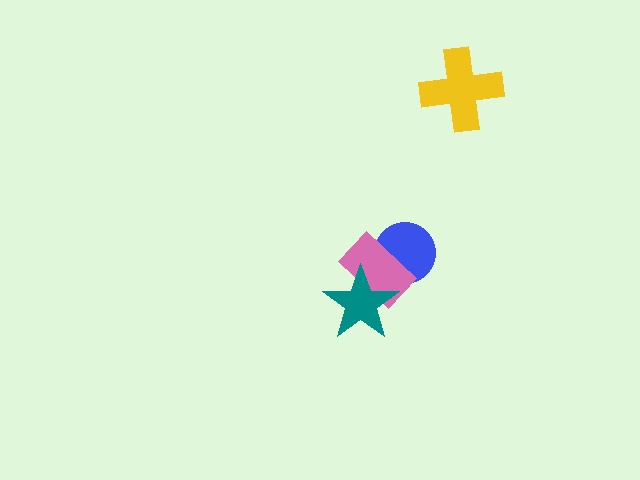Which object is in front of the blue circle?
The pink rectangle is in front of the blue circle.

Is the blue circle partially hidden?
Yes, it is partially covered by another shape.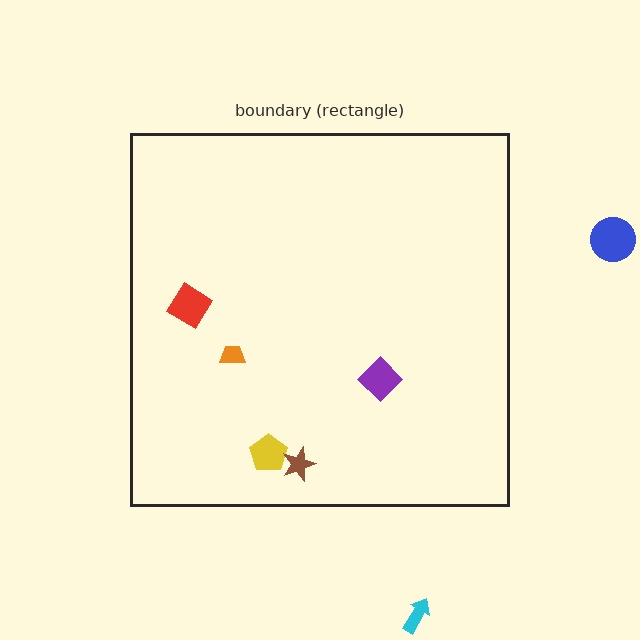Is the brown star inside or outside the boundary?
Inside.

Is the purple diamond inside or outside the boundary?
Inside.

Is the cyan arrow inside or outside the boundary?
Outside.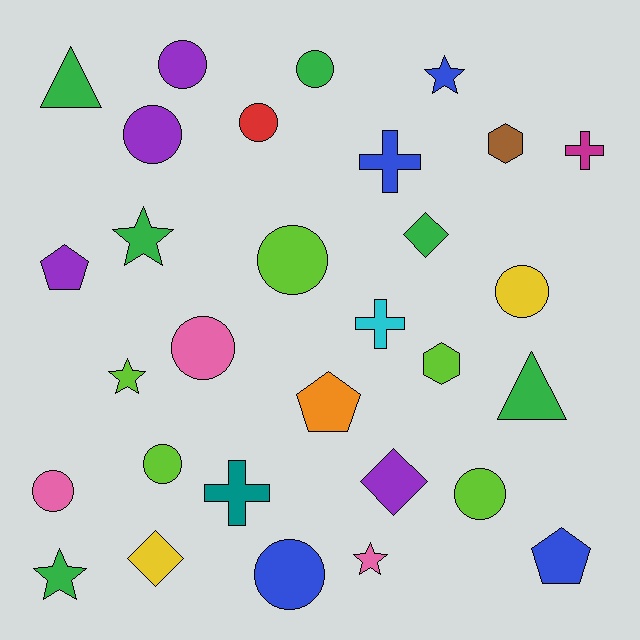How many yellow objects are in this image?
There are 2 yellow objects.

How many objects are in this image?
There are 30 objects.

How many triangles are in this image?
There are 2 triangles.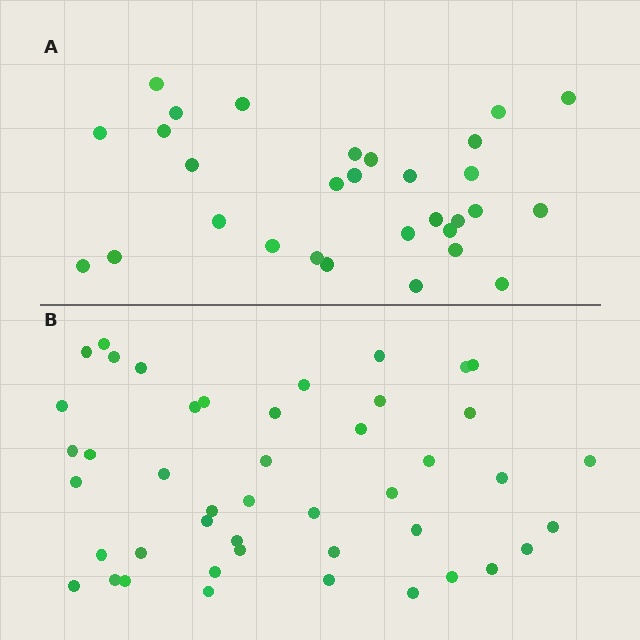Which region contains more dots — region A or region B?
Region B (the bottom region) has more dots.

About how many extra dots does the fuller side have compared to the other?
Region B has approximately 15 more dots than region A.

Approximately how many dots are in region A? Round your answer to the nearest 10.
About 30 dots.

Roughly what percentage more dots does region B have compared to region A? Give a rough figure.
About 50% more.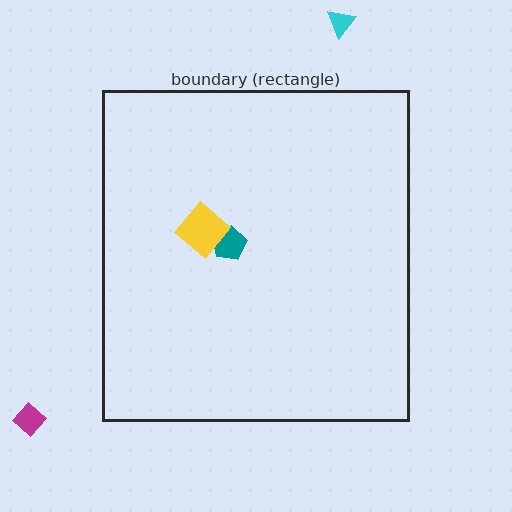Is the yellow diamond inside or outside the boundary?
Inside.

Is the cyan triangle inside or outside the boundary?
Outside.